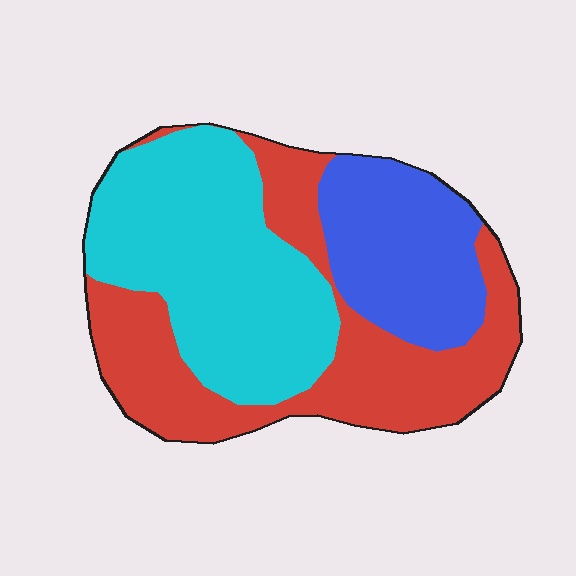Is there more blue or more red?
Red.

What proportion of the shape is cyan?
Cyan covers 40% of the shape.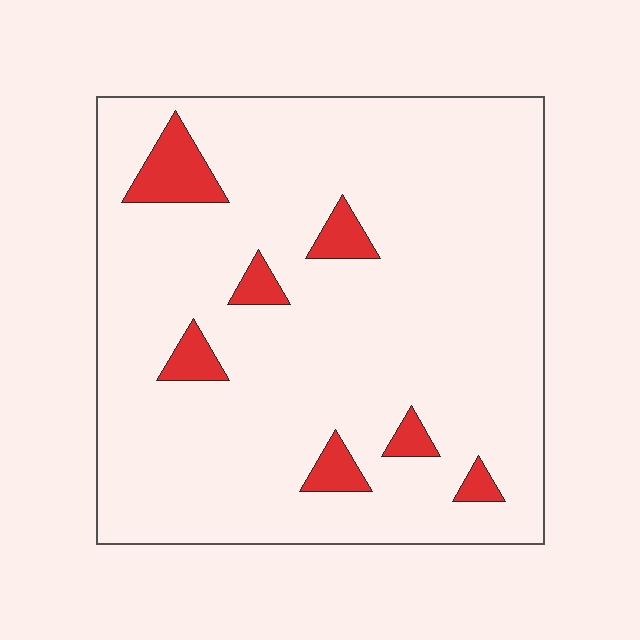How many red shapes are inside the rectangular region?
7.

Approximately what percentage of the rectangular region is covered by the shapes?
Approximately 10%.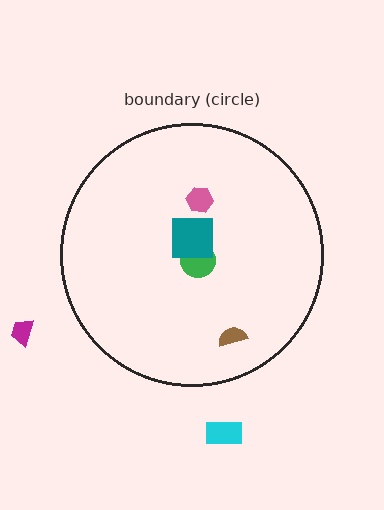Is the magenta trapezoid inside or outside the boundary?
Outside.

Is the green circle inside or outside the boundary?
Inside.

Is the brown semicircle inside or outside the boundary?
Inside.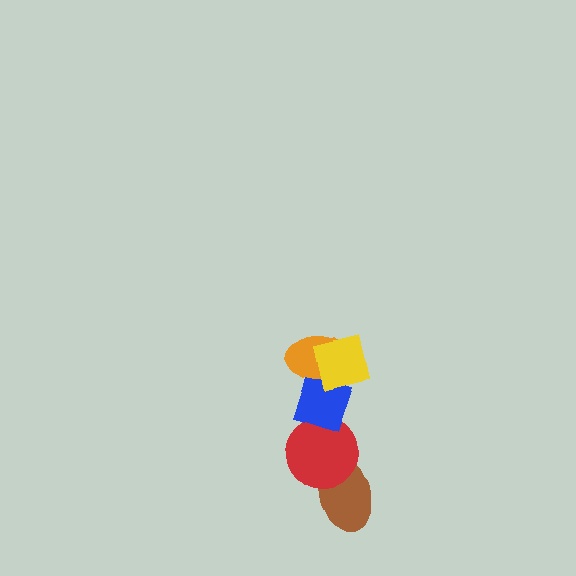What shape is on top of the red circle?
The blue diamond is on top of the red circle.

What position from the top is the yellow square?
The yellow square is 1st from the top.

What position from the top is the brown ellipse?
The brown ellipse is 5th from the top.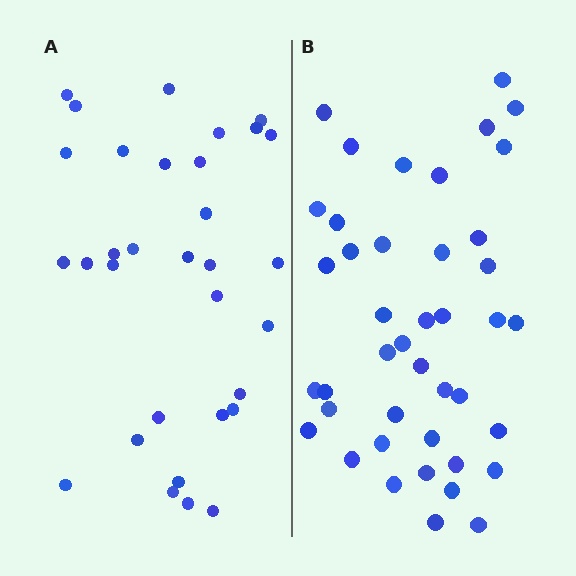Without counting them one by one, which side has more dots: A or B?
Region B (the right region) has more dots.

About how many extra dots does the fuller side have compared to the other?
Region B has roughly 10 or so more dots than region A.